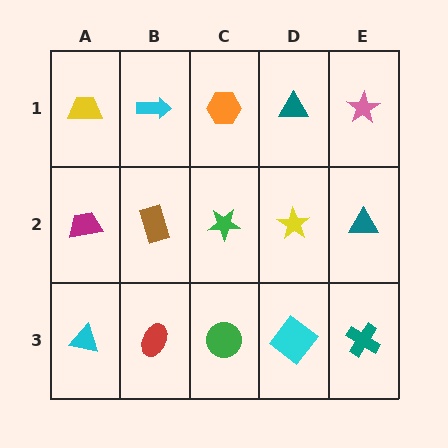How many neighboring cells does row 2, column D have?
4.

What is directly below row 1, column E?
A teal triangle.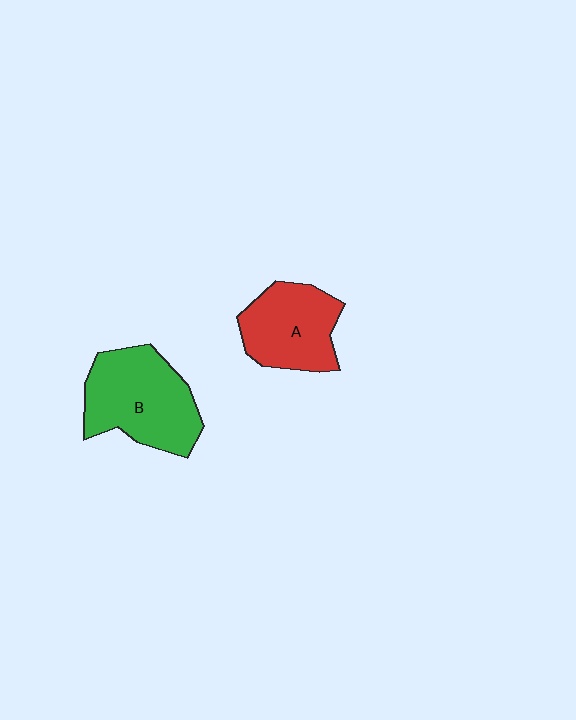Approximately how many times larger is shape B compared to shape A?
Approximately 1.3 times.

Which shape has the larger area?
Shape B (green).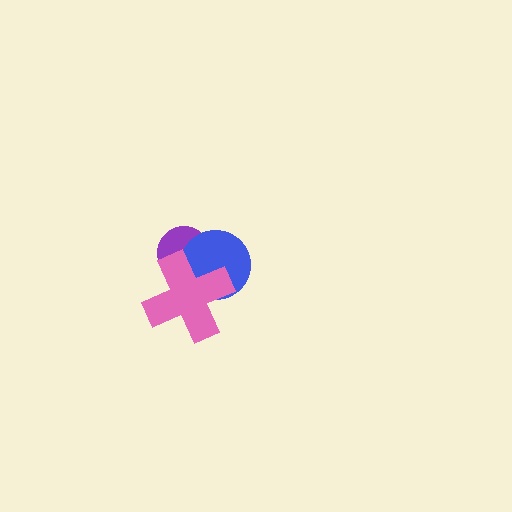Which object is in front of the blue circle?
The pink cross is in front of the blue circle.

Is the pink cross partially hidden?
No, no other shape covers it.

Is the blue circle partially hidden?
Yes, it is partially covered by another shape.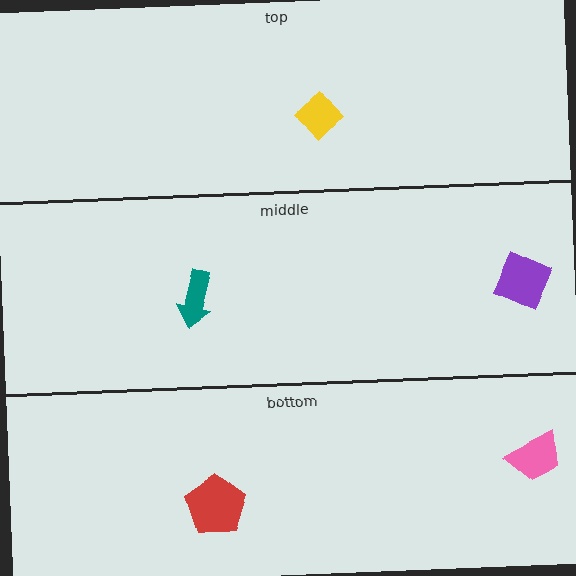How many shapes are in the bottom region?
2.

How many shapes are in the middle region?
2.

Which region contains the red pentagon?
The bottom region.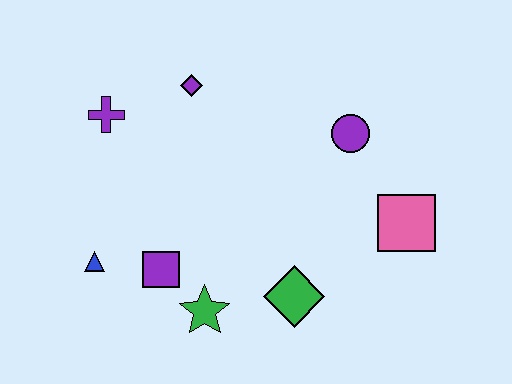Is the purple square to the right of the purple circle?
No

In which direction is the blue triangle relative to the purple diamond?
The blue triangle is below the purple diamond.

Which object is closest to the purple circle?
The pink square is closest to the purple circle.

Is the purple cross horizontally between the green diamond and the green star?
No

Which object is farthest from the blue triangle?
The pink square is farthest from the blue triangle.